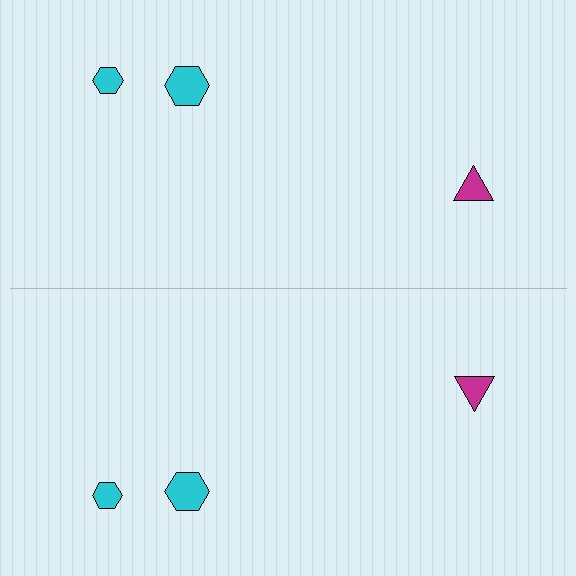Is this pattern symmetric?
Yes, this pattern has bilateral (reflection) symmetry.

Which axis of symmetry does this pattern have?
The pattern has a horizontal axis of symmetry running through the center of the image.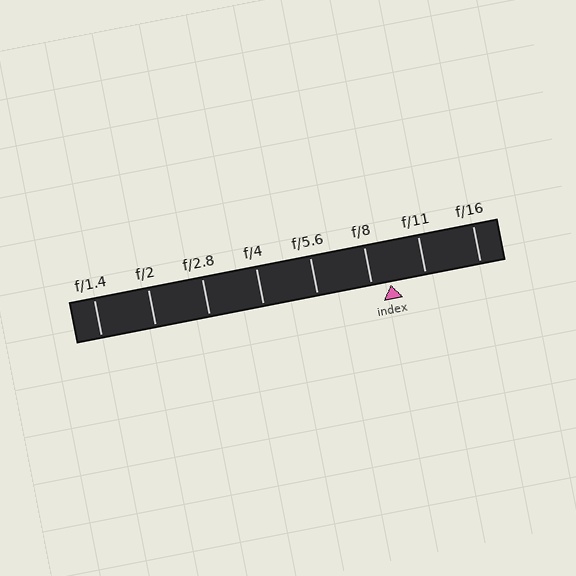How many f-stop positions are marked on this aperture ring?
There are 8 f-stop positions marked.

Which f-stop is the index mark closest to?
The index mark is closest to f/8.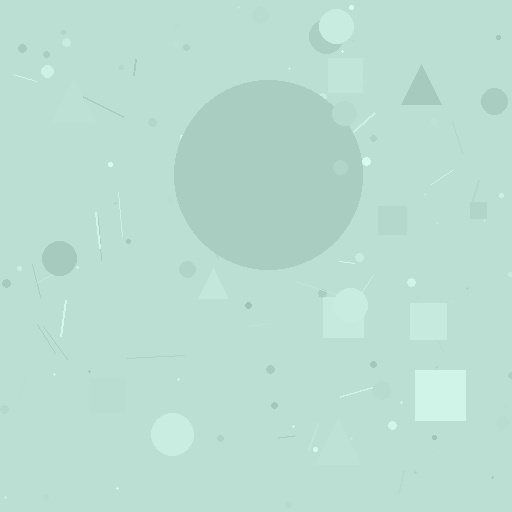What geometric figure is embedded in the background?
A circle is embedded in the background.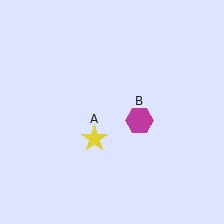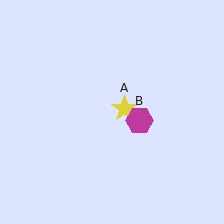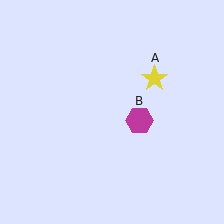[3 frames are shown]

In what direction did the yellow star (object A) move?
The yellow star (object A) moved up and to the right.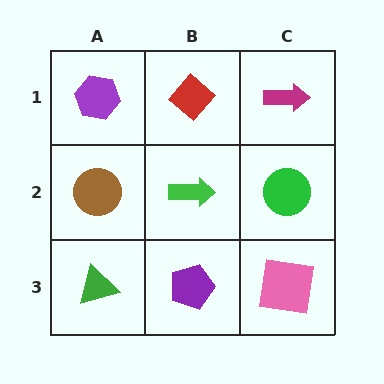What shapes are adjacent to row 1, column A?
A brown circle (row 2, column A), a red diamond (row 1, column B).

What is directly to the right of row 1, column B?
A magenta arrow.